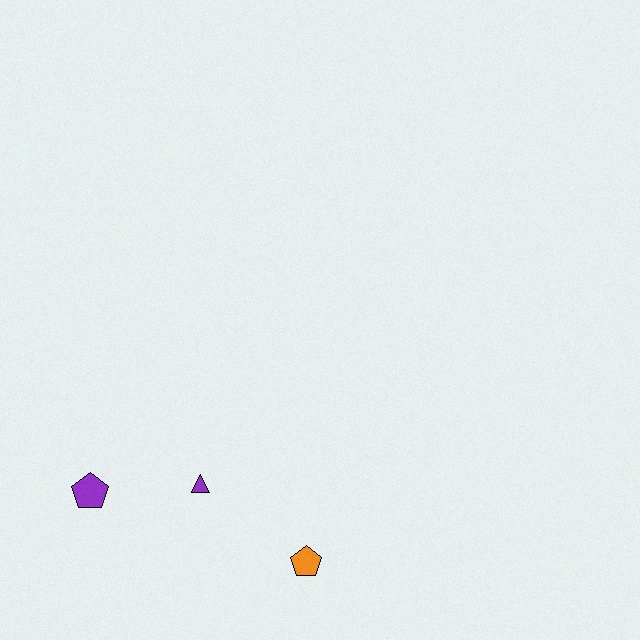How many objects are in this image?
There are 3 objects.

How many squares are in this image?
There are no squares.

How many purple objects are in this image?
There are 2 purple objects.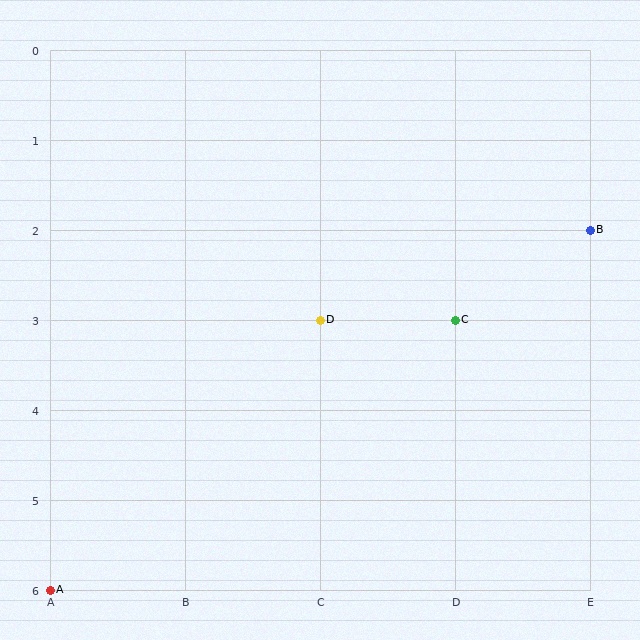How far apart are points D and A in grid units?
Points D and A are 2 columns and 3 rows apart (about 3.6 grid units diagonally).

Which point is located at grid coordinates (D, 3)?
Point C is at (D, 3).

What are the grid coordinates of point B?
Point B is at grid coordinates (E, 2).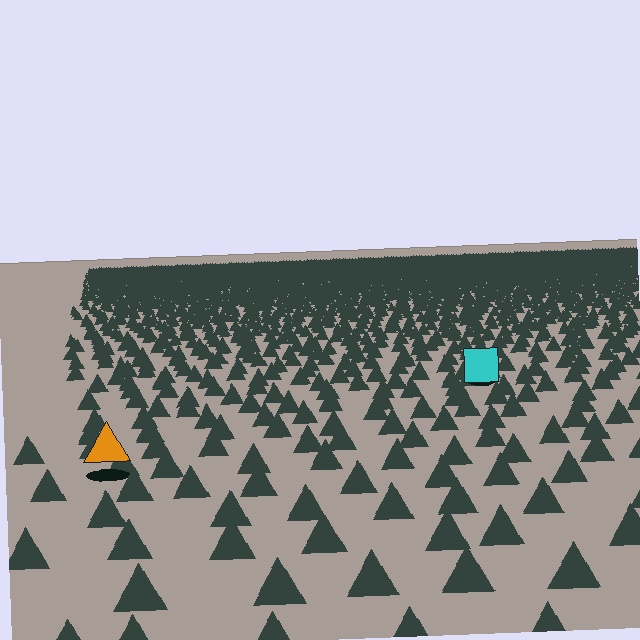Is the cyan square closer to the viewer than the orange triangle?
No. The orange triangle is closer — you can tell from the texture gradient: the ground texture is coarser near it.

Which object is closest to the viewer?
The orange triangle is closest. The texture marks near it are larger and more spread out.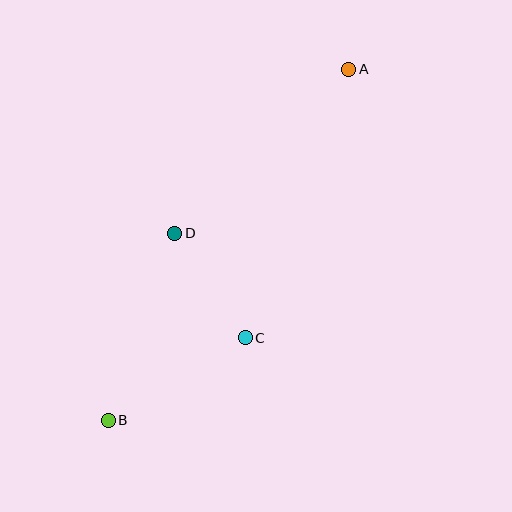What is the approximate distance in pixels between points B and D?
The distance between B and D is approximately 199 pixels.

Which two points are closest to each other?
Points C and D are closest to each other.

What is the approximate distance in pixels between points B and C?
The distance between B and C is approximately 160 pixels.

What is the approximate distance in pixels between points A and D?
The distance between A and D is approximately 239 pixels.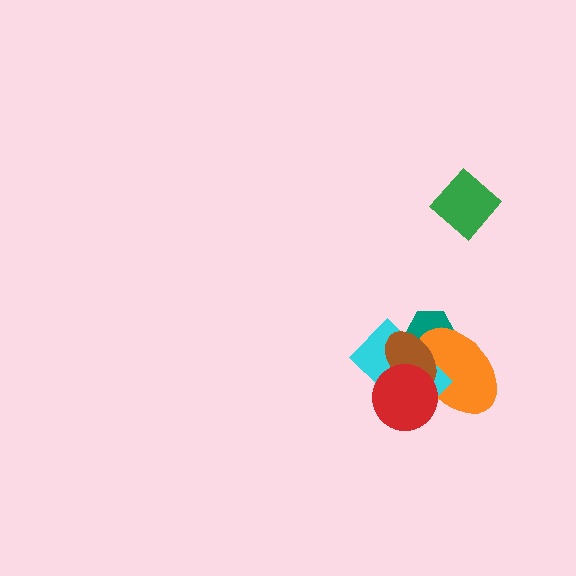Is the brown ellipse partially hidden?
Yes, it is partially covered by another shape.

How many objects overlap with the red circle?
3 objects overlap with the red circle.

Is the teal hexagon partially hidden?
Yes, it is partially covered by another shape.